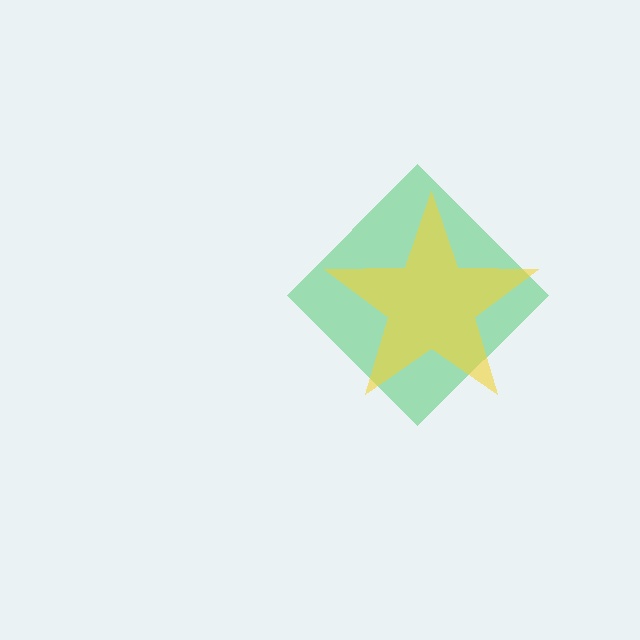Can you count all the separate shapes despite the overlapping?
Yes, there are 2 separate shapes.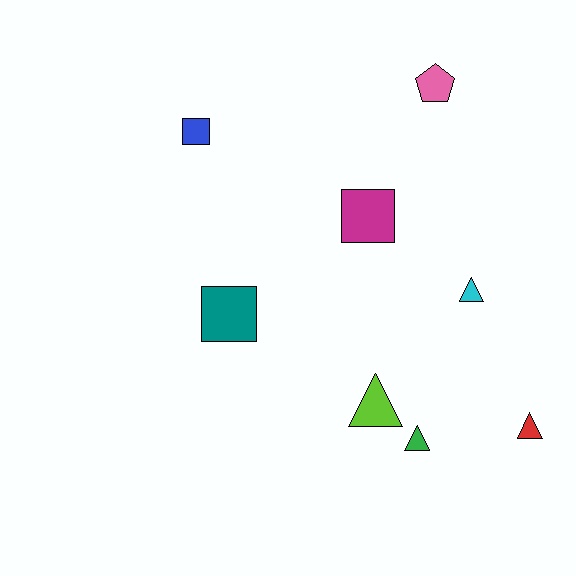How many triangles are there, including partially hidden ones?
There are 4 triangles.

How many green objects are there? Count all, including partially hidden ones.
There is 1 green object.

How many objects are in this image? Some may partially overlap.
There are 8 objects.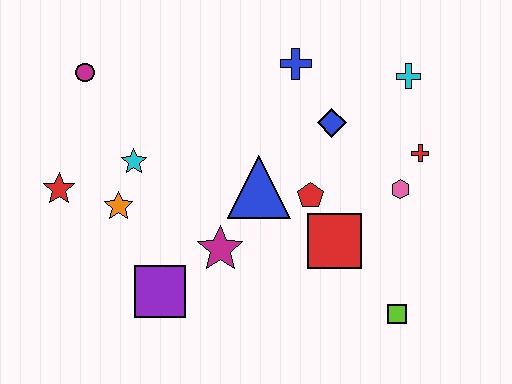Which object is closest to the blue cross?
The blue diamond is closest to the blue cross.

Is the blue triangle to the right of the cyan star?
Yes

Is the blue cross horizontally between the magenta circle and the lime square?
Yes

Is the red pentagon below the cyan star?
Yes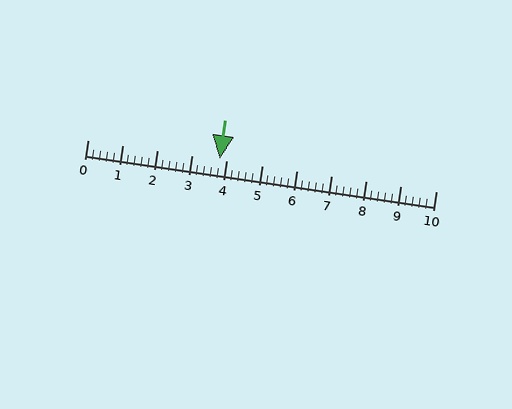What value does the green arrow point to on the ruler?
The green arrow points to approximately 3.8.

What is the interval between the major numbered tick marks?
The major tick marks are spaced 1 units apart.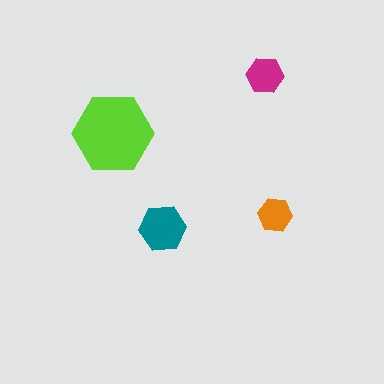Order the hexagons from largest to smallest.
the lime one, the teal one, the magenta one, the orange one.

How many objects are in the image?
There are 4 objects in the image.